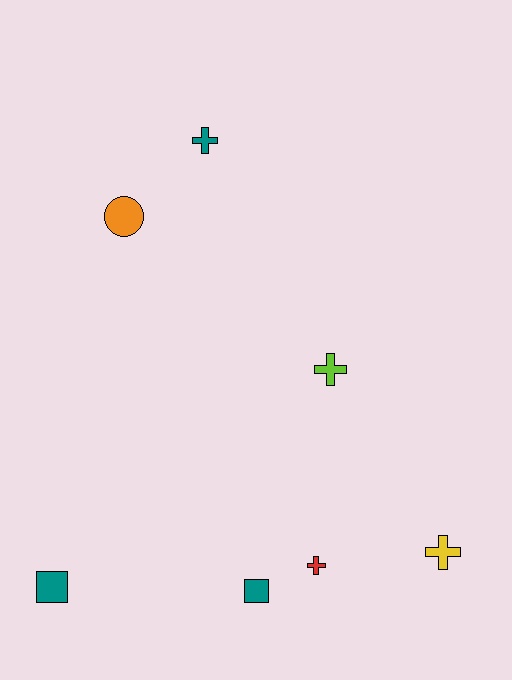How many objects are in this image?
There are 7 objects.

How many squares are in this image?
There are 2 squares.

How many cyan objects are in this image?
There are no cyan objects.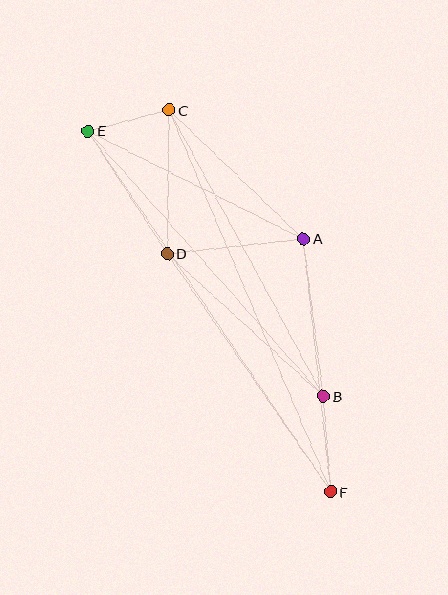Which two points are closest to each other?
Points C and E are closest to each other.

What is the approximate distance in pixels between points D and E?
The distance between D and E is approximately 146 pixels.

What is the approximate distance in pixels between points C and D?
The distance between C and D is approximately 144 pixels.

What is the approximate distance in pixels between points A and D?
The distance between A and D is approximately 137 pixels.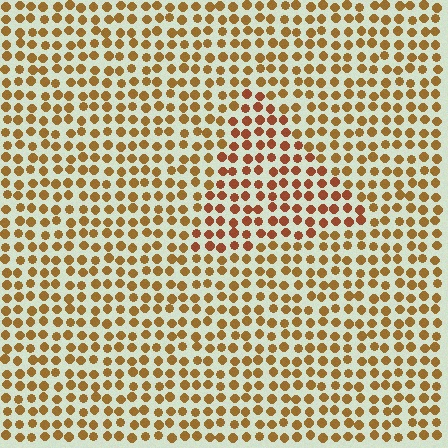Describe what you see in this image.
The image is filled with small brown elements in a uniform arrangement. A triangle-shaped region is visible where the elements are tinted to a slightly different hue, forming a subtle color boundary.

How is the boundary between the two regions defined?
The boundary is defined purely by a slight shift in hue (about 22 degrees). Spacing, size, and orientation are identical on both sides.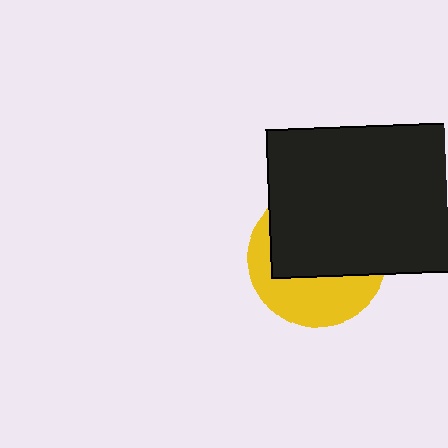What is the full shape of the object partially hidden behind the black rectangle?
The partially hidden object is a yellow circle.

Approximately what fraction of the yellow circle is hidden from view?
Roughly 59% of the yellow circle is hidden behind the black rectangle.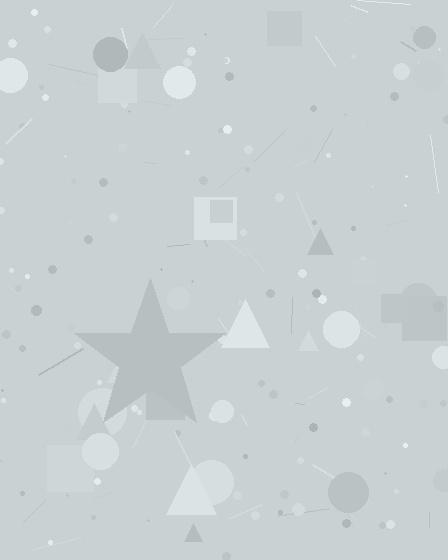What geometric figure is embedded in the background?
A star is embedded in the background.